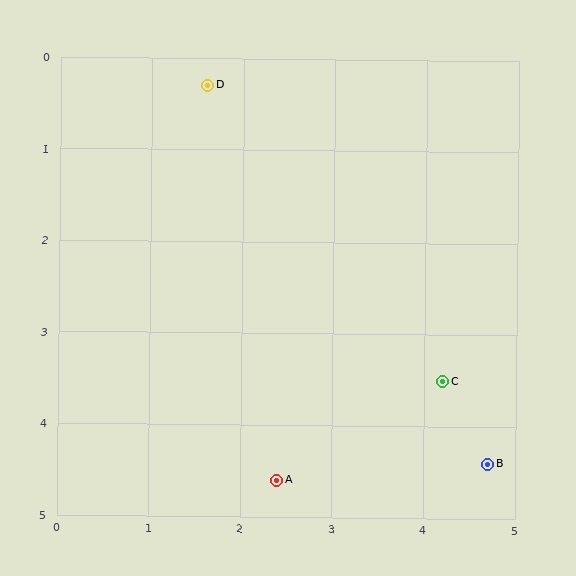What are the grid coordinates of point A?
Point A is at approximately (2.4, 4.6).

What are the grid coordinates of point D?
Point D is at approximately (1.6, 0.3).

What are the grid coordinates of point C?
Point C is at approximately (4.2, 3.5).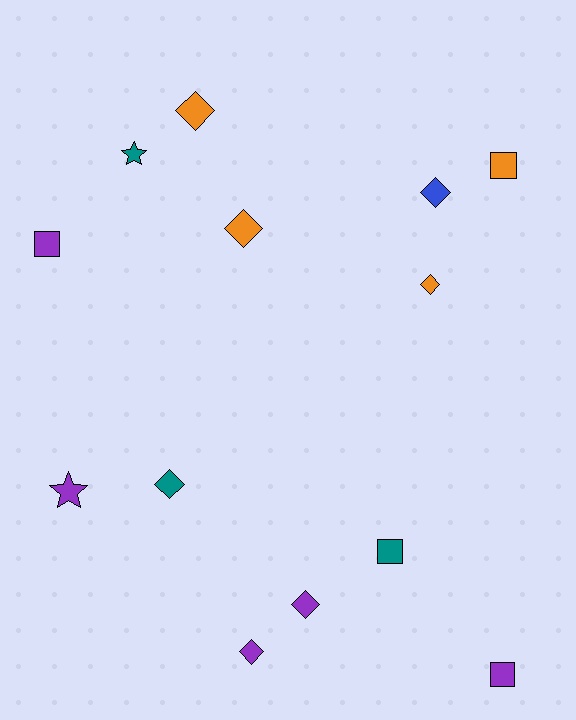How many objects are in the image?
There are 13 objects.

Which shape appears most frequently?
Diamond, with 7 objects.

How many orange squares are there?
There is 1 orange square.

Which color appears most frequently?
Purple, with 5 objects.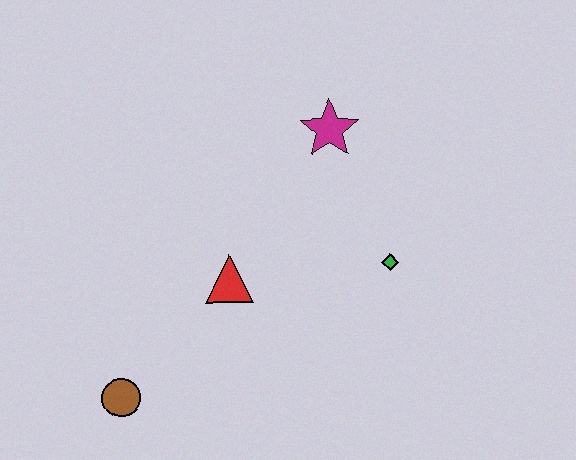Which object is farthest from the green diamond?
The brown circle is farthest from the green diamond.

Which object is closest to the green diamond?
The magenta star is closest to the green diamond.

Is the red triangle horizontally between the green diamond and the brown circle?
Yes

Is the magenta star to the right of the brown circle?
Yes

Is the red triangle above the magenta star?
No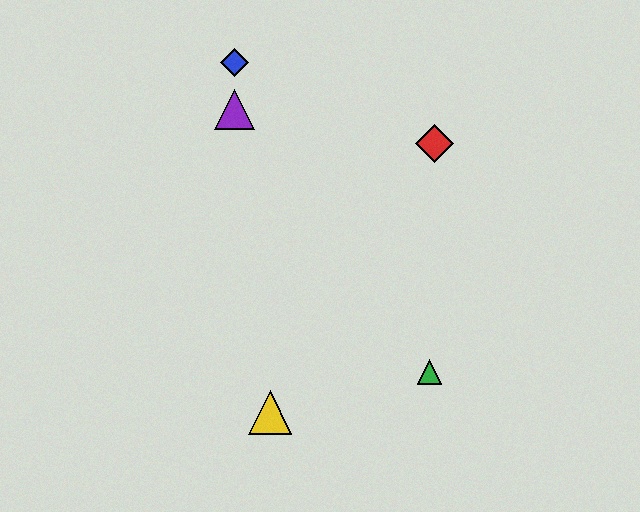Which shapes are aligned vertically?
The blue diamond, the purple triangle are aligned vertically.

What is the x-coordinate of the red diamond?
The red diamond is at x≈435.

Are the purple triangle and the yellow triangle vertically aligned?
No, the purple triangle is at x≈234 and the yellow triangle is at x≈270.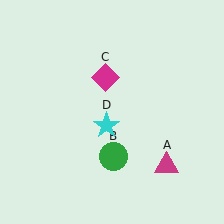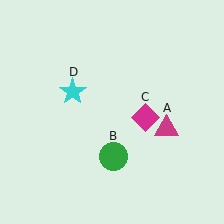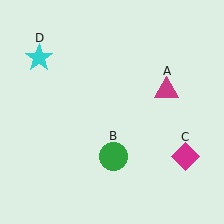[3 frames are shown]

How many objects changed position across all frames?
3 objects changed position: magenta triangle (object A), magenta diamond (object C), cyan star (object D).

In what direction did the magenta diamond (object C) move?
The magenta diamond (object C) moved down and to the right.